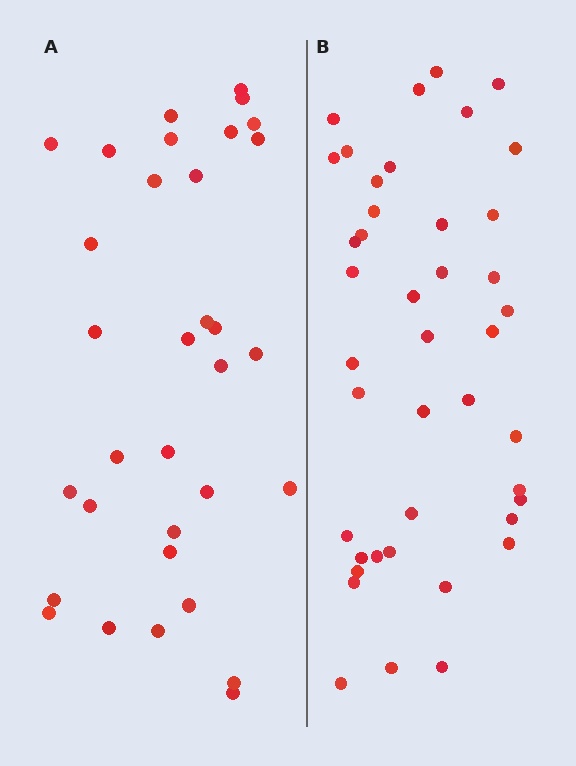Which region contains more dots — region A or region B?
Region B (the right region) has more dots.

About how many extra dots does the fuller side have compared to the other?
Region B has roughly 8 or so more dots than region A.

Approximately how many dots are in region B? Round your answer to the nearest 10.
About 40 dots. (The exact count is 42, which rounds to 40.)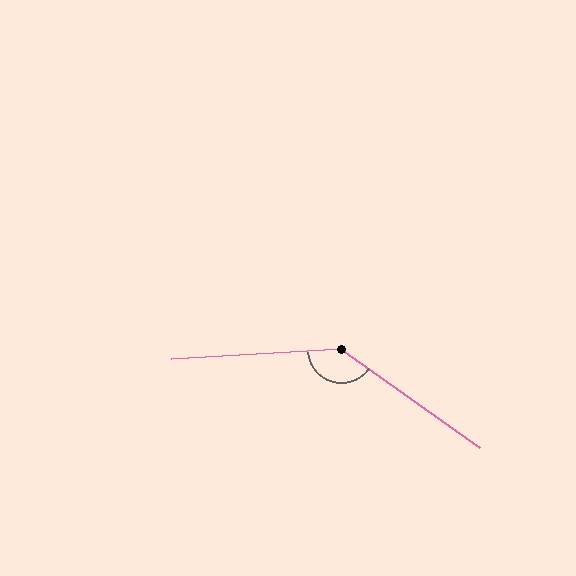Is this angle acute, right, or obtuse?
It is obtuse.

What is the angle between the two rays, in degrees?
Approximately 141 degrees.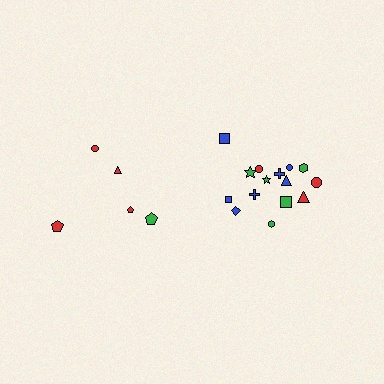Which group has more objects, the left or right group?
The right group.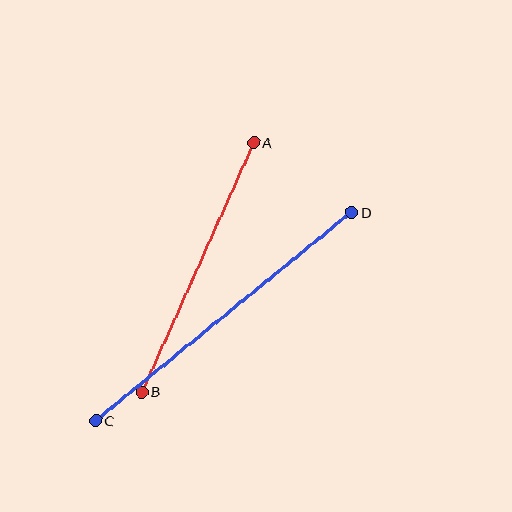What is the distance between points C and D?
The distance is approximately 330 pixels.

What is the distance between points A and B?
The distance is approximately 273 pixels.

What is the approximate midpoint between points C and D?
The midpoint is at approximately (224, 317) pixels.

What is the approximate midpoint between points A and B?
The midpoint is at approximately (198, 267) pixels.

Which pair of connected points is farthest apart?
Points C and D are farthest apart.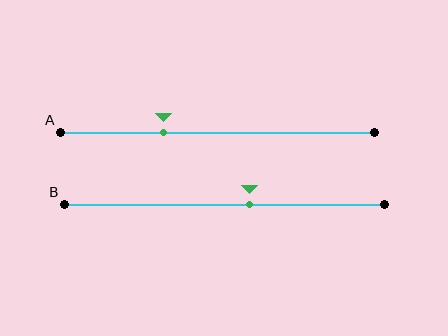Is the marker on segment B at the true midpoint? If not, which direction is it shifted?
No, the marker on segment B is shifted to the right by about 8% of the segment length.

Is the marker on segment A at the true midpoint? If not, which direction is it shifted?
No, the marker on segment A is shifted to the left by about 17% of the segment length.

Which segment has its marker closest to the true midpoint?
Segment B has its marker closest to the true midpoint.